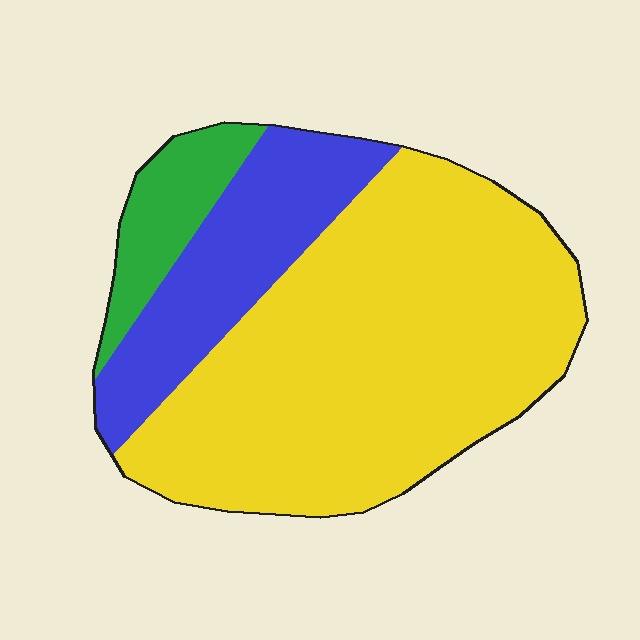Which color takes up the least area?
Green, at roughly 10%.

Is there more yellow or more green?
Yellow.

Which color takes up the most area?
Yellow, at roughly 70%.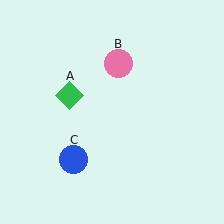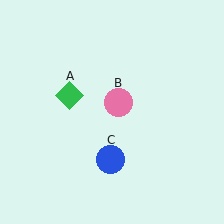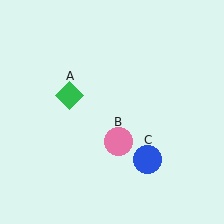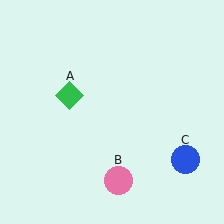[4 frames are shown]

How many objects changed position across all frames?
2 objects changed position: pink circle (object B), blue circle (object C).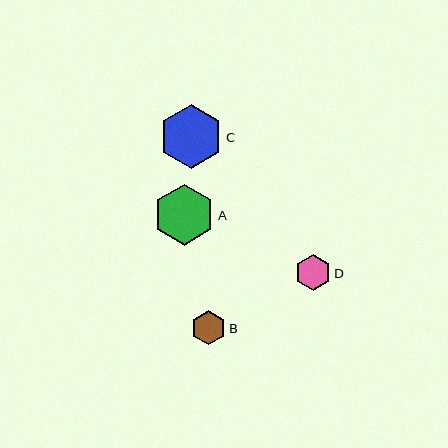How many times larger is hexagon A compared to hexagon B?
Hexagon A is approximately 1.8 times the size of hexagon B.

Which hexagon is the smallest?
Hexagon B is the smallest with a size of approximately 34 pixels.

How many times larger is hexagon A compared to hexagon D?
Hexagon A is approximately 1.7 times the size of hexagon D.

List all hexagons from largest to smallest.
From largest to smallest: C, A, D, B.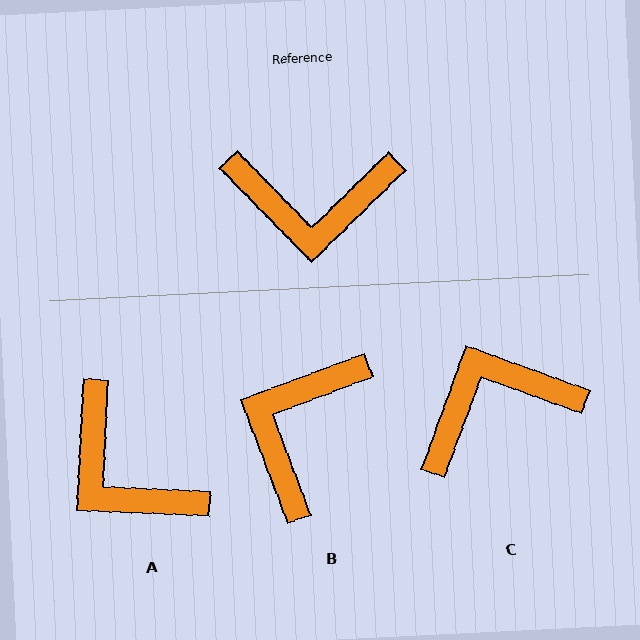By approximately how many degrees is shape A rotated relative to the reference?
Approximately 47 degrees clockwise.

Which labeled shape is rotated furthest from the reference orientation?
C, about 154 degrees away.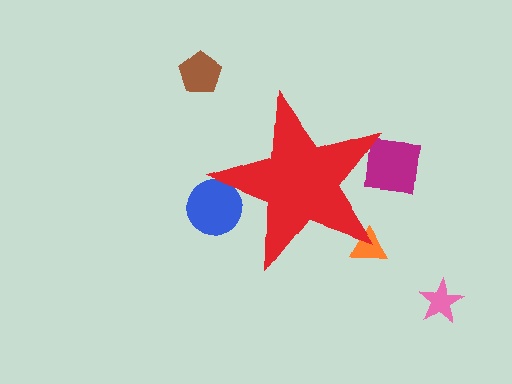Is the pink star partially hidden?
No, the pink star is fully visible.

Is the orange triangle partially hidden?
Yes, the orange triangle is partially hidden behind the red star.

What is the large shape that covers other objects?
A red star.